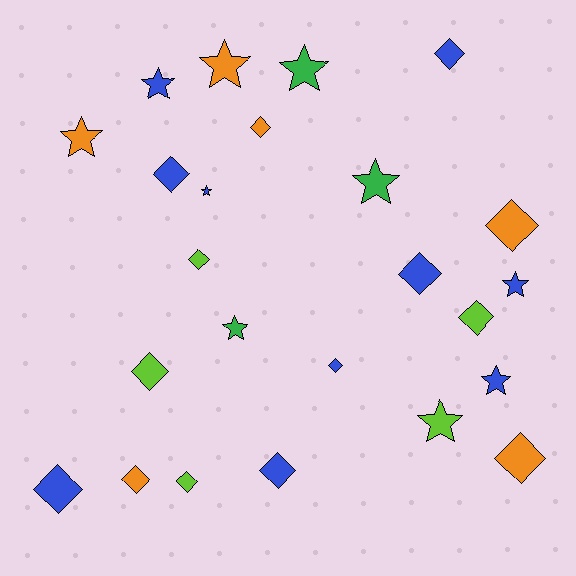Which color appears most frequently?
Blue, with 10 objects.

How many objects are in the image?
There are 24 objects.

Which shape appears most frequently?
Diamond, with 14 objects.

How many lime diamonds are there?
There are 4 lime diamonds.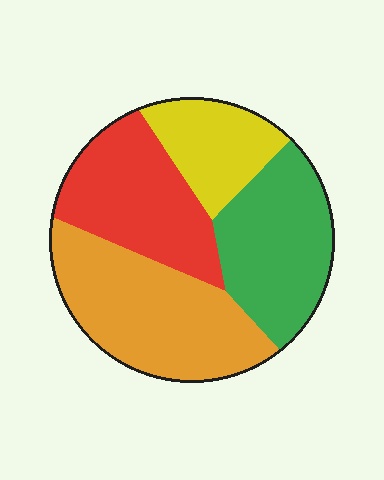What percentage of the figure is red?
Red covers about 25% of the figure.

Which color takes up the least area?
Yellow, at roughly 15%.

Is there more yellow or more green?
Green.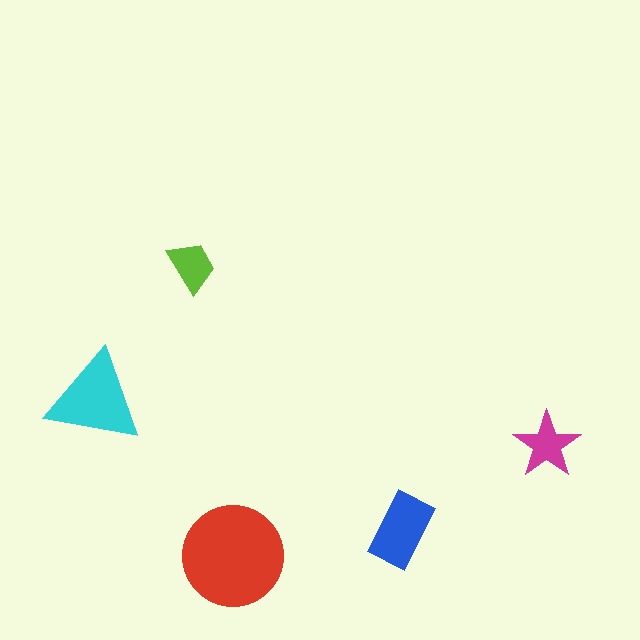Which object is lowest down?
The red circle is bottommost.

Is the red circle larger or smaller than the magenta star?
Larger.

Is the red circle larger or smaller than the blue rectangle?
Larger.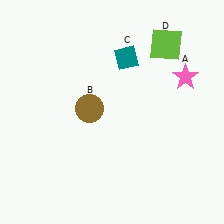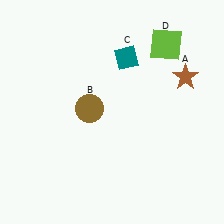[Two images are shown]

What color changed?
The star (A) changed from pink in Image 1 to brown in Image 2.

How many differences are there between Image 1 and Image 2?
There is 1 difference between the two images.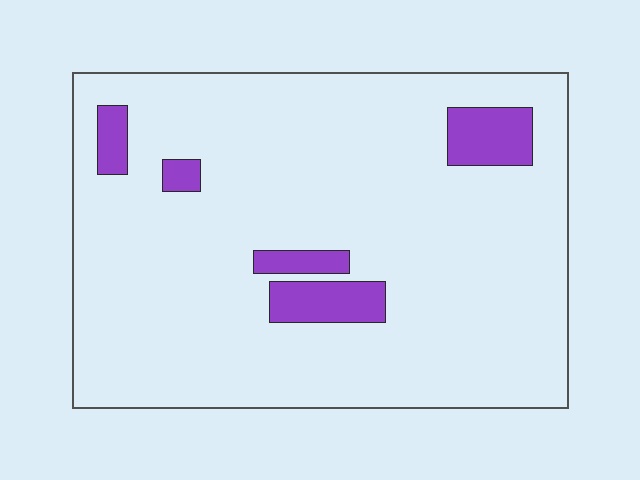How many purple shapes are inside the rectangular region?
5.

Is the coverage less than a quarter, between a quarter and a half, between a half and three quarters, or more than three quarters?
Less than a quarter.